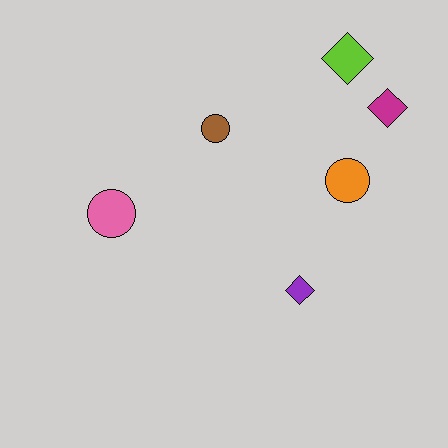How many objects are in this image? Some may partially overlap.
There are 6 objects.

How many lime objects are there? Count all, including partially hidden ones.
There is 1 lime object.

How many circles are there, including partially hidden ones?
There are 3 circles.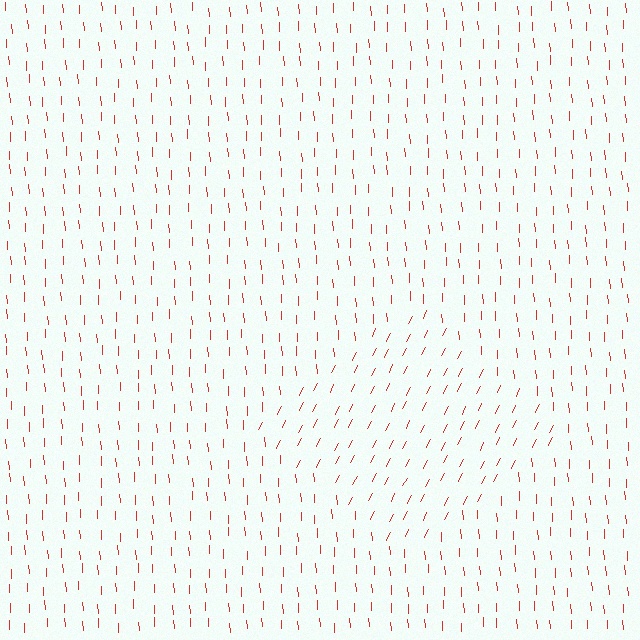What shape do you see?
I see a diamond.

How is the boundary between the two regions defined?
The boundary is defined purely by a change in line orientation (approximately 30 degrees difference). All lines are the same color and thickness.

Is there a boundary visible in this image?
Yes, there is a texture boundary formed by a change in line orientation.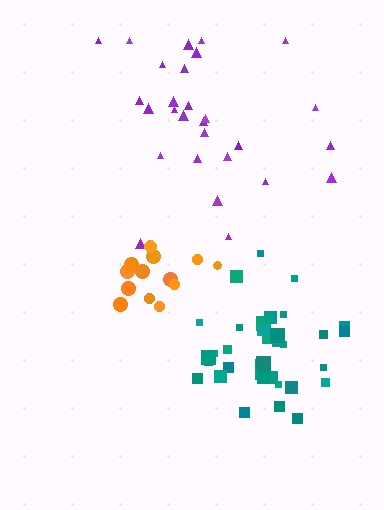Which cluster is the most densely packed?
Teal.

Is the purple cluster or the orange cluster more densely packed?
Orange.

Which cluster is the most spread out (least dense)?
Purple.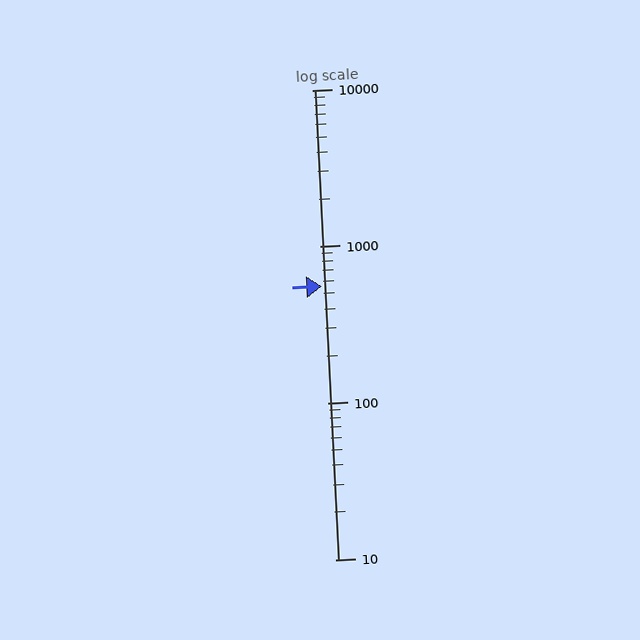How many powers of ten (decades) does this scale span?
The scale spans 3 decades, from 10 to 10000.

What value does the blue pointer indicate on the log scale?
The pointer indicates approximately 560.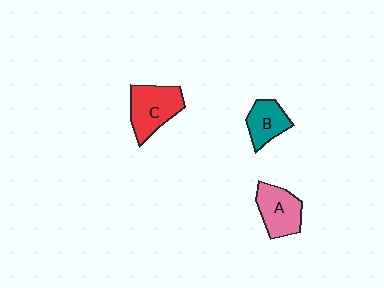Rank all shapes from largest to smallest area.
From largest to smallest: C (red), A (pink), B (teal).